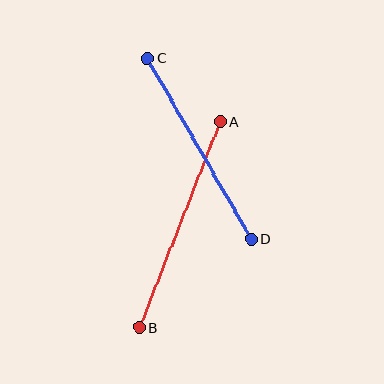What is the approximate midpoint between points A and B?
The midpoint is at approximately (180, 225) pixels.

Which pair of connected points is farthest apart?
Points A and B are farthest apart.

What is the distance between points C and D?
The distance is approximately 209 pixels.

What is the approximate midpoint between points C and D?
The midpoint is at approximately (199, 148) pixels.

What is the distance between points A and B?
The distance is approximately 221 pixels.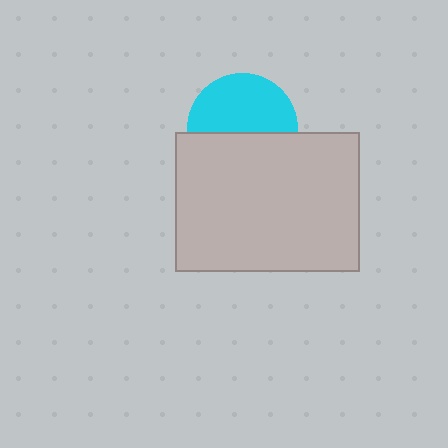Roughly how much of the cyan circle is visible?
About half of it is visible (roughly 53%).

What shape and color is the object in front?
The object in front is a light gray rectangle.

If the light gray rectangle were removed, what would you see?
You would see the complete cyan circle.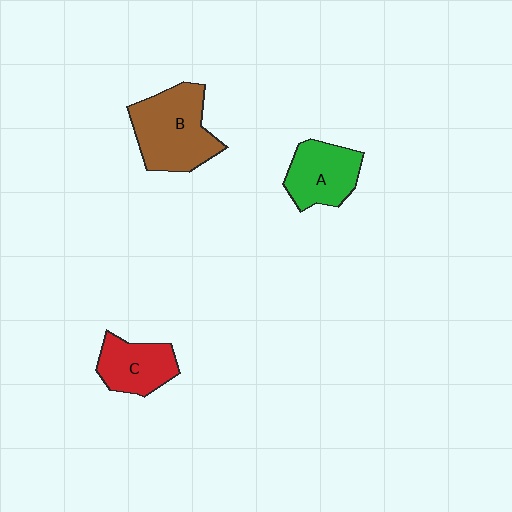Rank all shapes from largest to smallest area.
From largest to smallest: B (brown), A (green), C (red).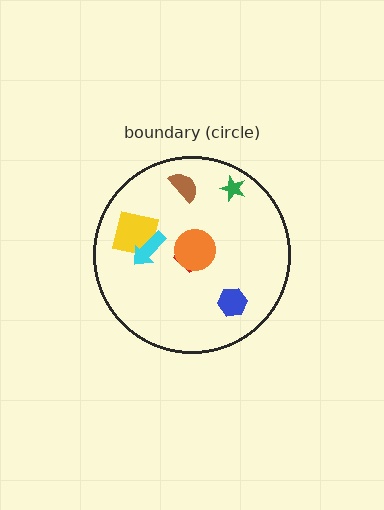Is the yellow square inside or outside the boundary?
Inside.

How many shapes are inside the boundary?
7 inside, 0 outside.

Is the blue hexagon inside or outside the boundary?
Inside.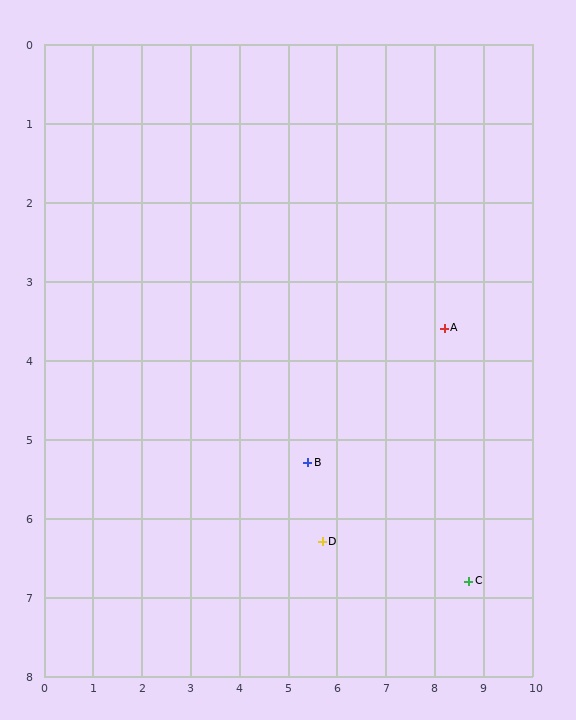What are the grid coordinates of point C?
Point C is at approximately (8.7, 6.8).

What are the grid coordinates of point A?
Point A is at approximately (8.2, 3.6).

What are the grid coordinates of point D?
Point D is at approximately (5.7, 6.3).